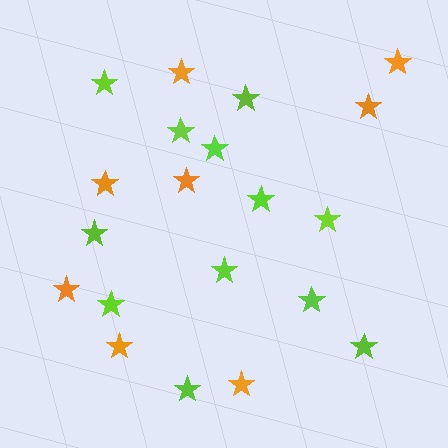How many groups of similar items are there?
There are 2 groups: one group of lime stars (12) and one group of orange stars (8).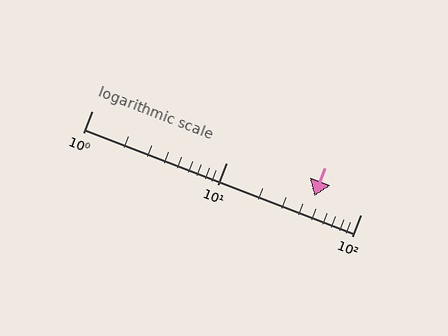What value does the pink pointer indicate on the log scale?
The pointer indicates approximately 45.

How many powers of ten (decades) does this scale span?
The scale spans 2 decades, from 1 to 100.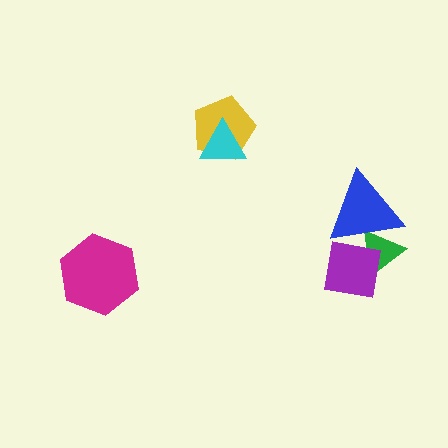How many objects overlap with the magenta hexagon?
0 objects overlap with the magenta hexagon.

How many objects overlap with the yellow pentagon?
1 object overlaps with the yellow pentagon.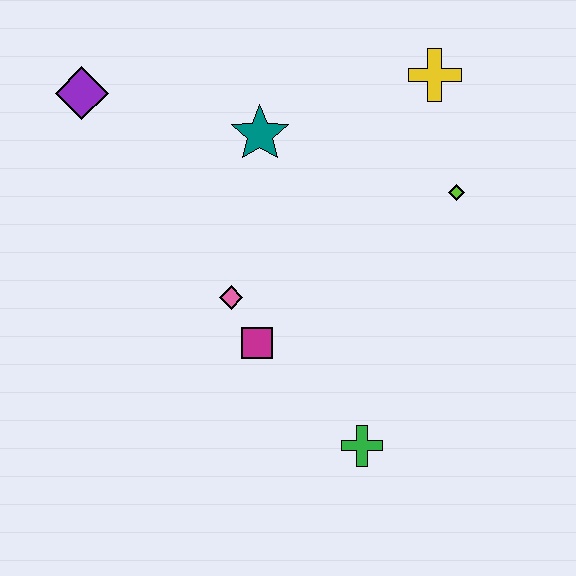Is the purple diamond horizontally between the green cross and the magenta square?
No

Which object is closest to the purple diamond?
The teal star is closest to the purple diamond.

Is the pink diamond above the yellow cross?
No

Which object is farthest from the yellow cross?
The green cross is farthest from the yellow cross.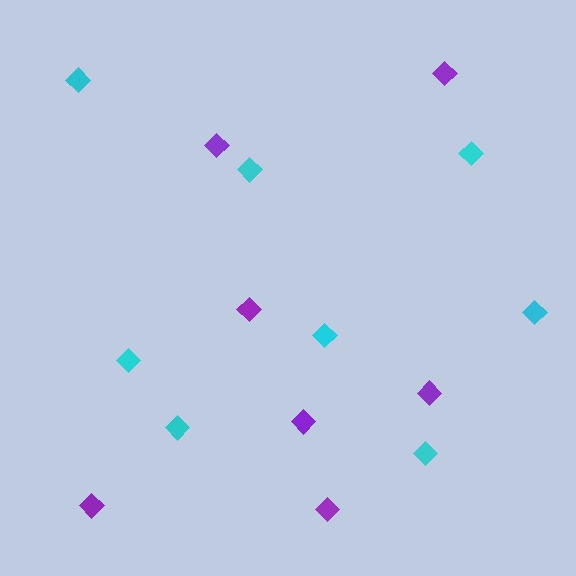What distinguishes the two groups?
There are 2 groups: one group of cyan diamonds (8) and one group of purple diamonds (7).